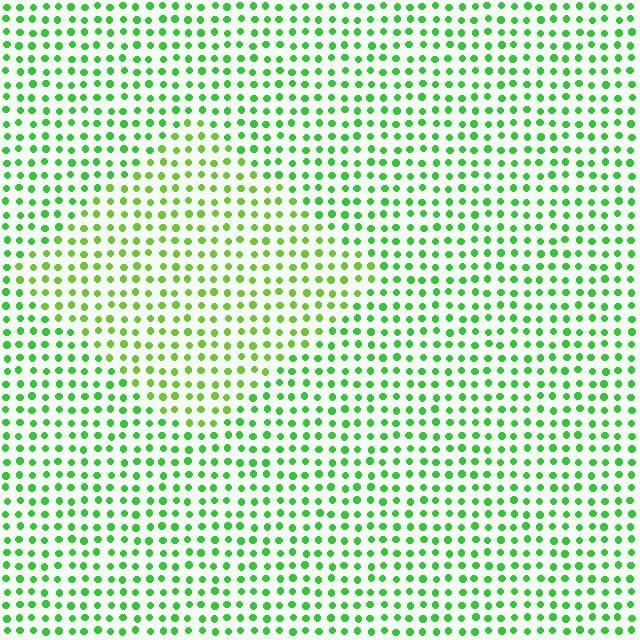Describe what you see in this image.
The image is filled with small green elements in a uniform arrangement. A diamond-shaped region is visible where the elements are tinted to a slightly different hue, forming a subtle color boundary.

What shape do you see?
I see a diamond.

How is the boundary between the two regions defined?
The boundary is defined purely by a slight shift in hue (about 27 degrees). Spacing, size, and orientation are identical on both sides.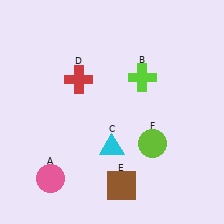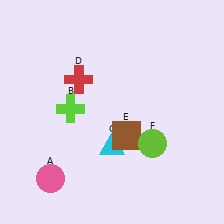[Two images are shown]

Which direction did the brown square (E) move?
The brown square (E) moved up.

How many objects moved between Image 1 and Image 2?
2 objects moved between the two images.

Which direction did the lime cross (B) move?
The lime cross (B) moved left.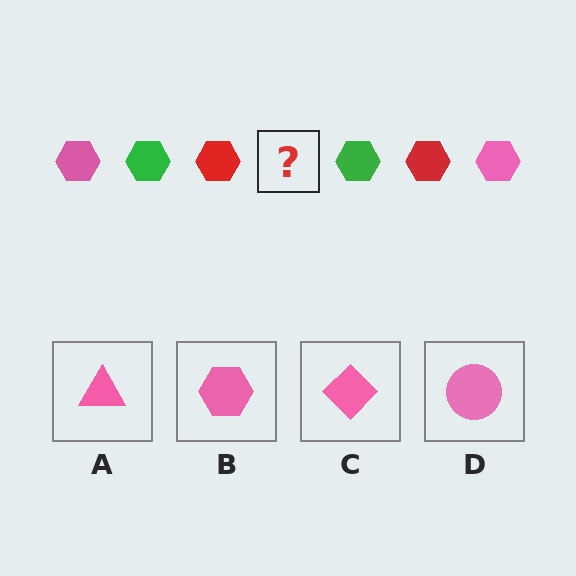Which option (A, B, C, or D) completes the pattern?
B.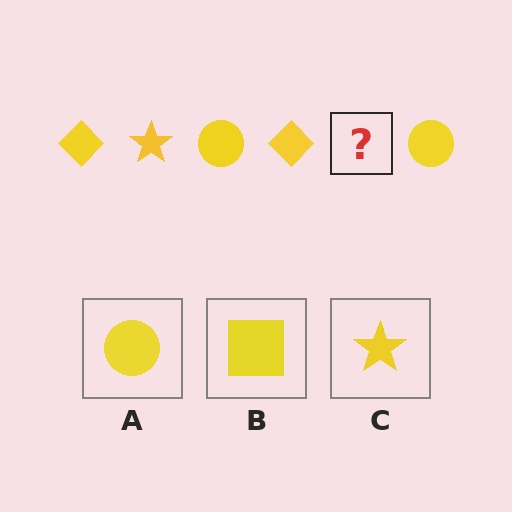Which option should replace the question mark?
Option C.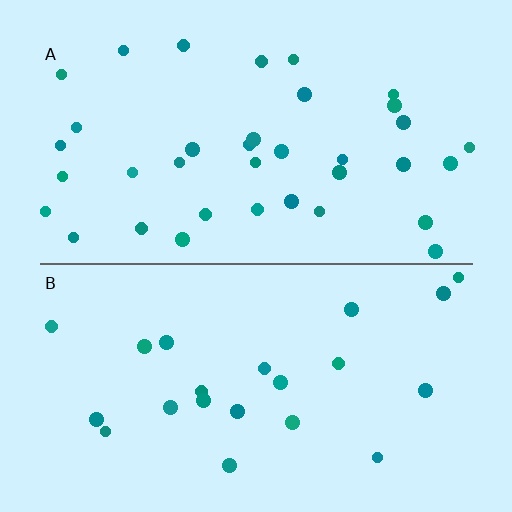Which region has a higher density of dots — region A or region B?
A (the top).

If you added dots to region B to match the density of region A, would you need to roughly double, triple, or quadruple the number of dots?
Approximately double.